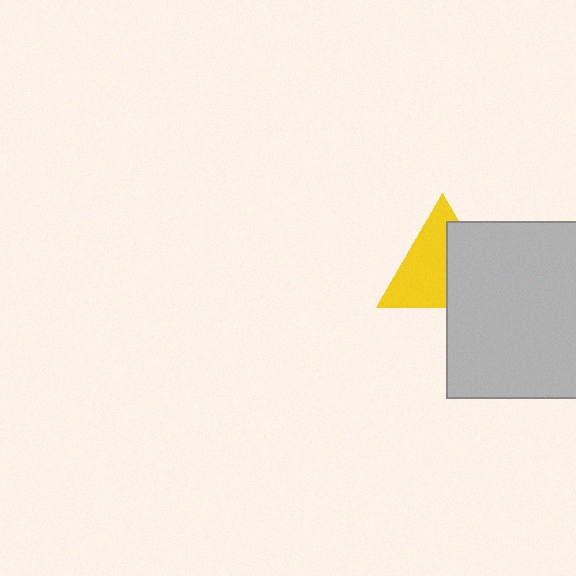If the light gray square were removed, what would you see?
You would see the complete yellow triangle.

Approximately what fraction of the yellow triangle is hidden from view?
Roughly 43% of the yellow triangle is hidden behind the light gray square.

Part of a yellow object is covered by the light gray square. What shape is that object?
It is a triangle.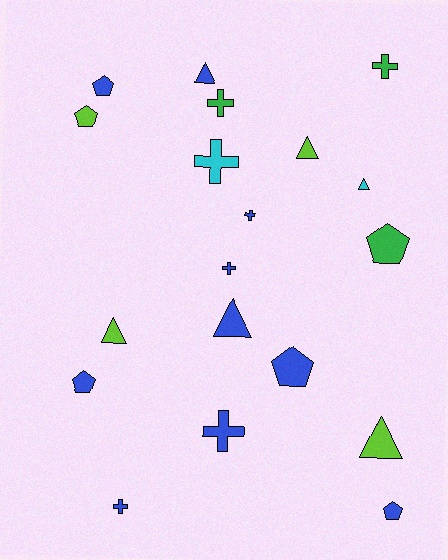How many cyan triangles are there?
There is 1 cyan triangle.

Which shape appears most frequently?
Cross, with 7 objects.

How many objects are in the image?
There are 19 objects.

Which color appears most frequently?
Blue, with 10 objects.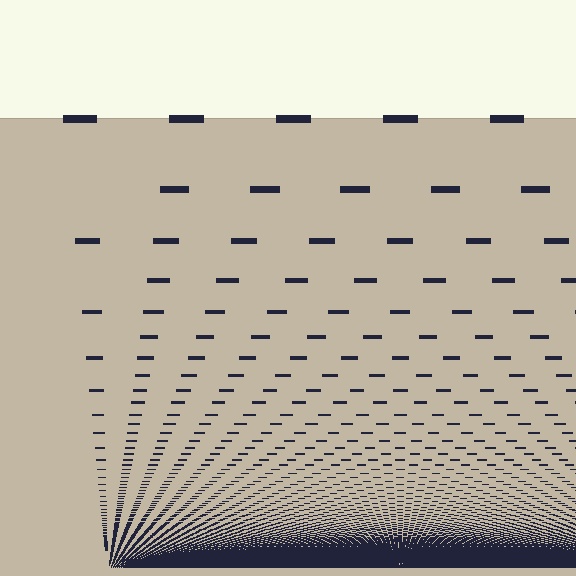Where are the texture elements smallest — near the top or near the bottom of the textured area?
Near the bottom.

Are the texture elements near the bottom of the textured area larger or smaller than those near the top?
Smaller. The gradient is inverted — elements near the bottom are smaller and denser.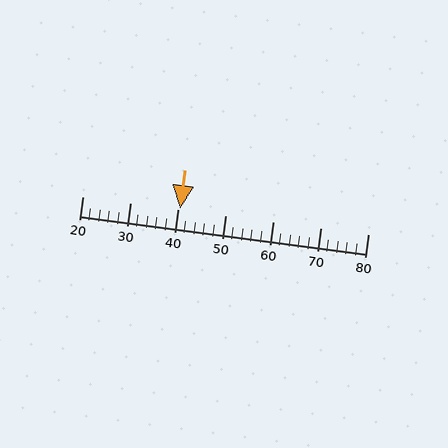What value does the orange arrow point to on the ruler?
The orange arrow points to approximately 41.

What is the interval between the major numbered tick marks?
The major tick marks are spaced 10 units apart.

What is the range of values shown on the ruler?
The ruler shows values from 20 to 80.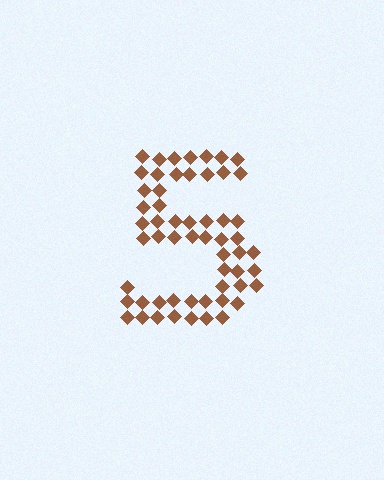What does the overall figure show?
The overall figure shows the digit 5.